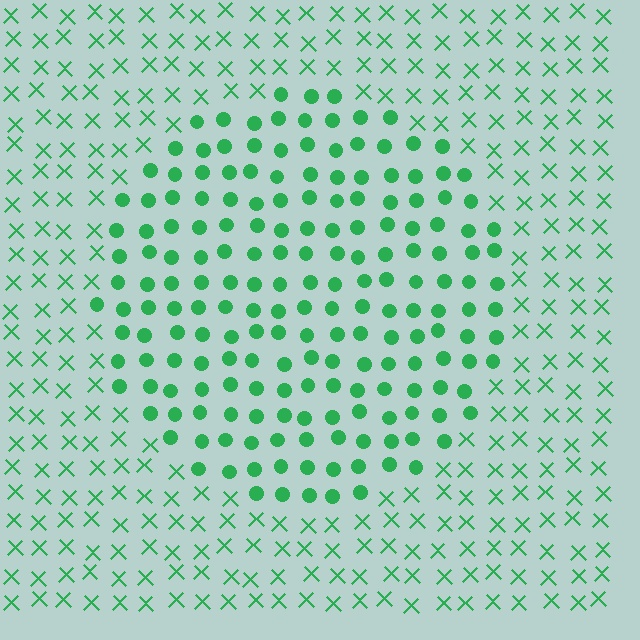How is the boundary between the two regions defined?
The boundary is defined by a change in element shape: circles inside vs. X marks outside. All elements share the same color and spacing.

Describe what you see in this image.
The image is filled with small green elements arranged in a uniform grid. A circle-shaped region contains circles, while the surrounding area contains X marks. The boundary is defined purely by the change in element shape.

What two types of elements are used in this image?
The image uses circles inside the circle region and X marks outside it.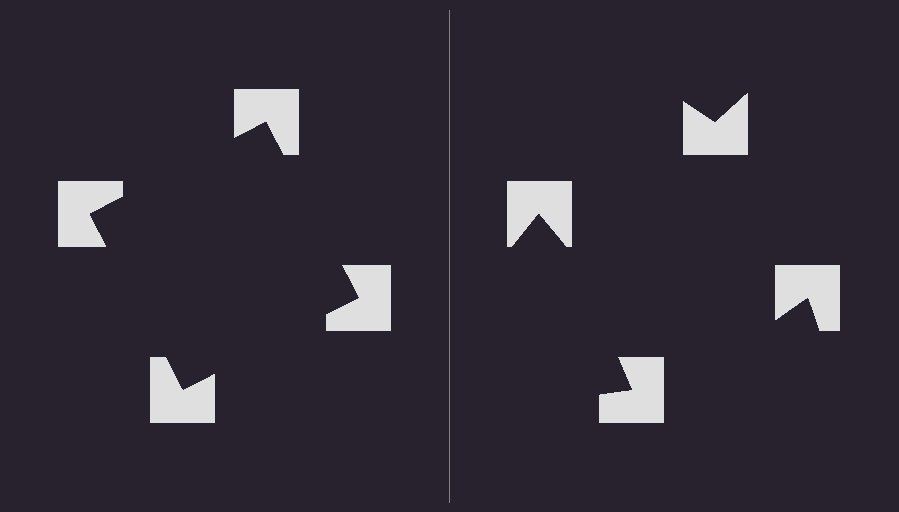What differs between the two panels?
The notched squares are positioned identically on both sides; only the wedge orientations differ. On the left they align to a square; on the right they are misaligned.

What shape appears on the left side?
An illusory square.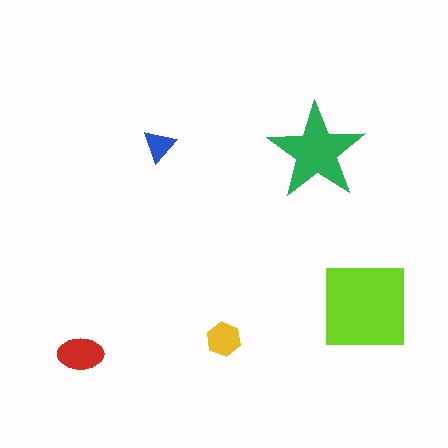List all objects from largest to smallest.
The lime square, the green star, the red ellipse, the yellow hexagon, the blue triangle.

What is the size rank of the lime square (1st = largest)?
1st.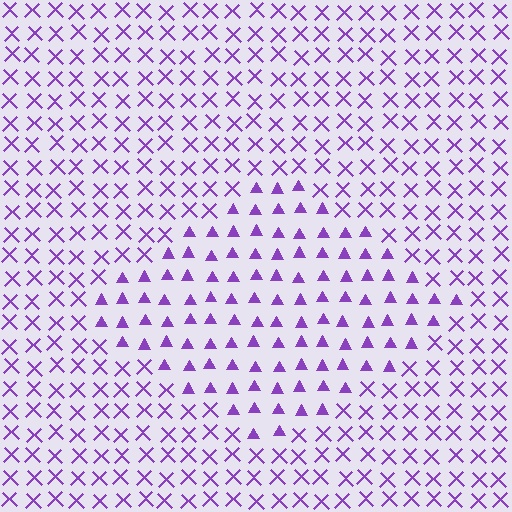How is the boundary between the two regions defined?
The boundary is defined by a change in element shape: triangles inside vs. X marks outside. All elements share the same color and spacing.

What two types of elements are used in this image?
The image uses triangles inside the diamond region and X marks outside it.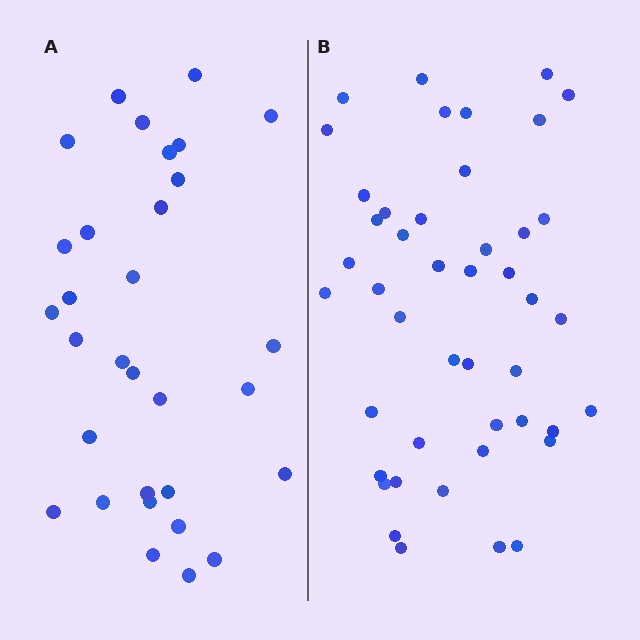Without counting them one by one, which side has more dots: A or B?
Region B (the right region) has more dots.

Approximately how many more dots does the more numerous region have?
Region B has approximately 15 more dots than region A.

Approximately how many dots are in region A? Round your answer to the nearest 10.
About 30 dots. (The exact count is 31, which rounds to 30.)